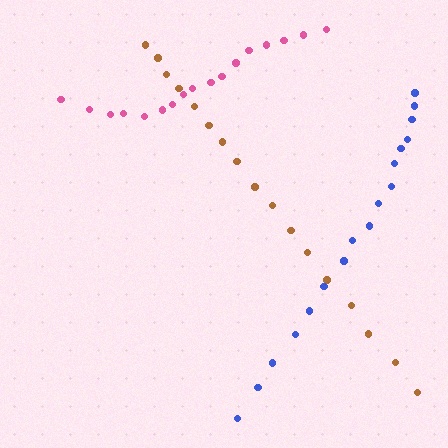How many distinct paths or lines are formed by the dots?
There are 3 distinct paths.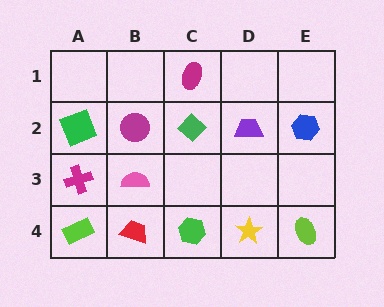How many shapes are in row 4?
5 shapes.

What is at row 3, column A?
A magenta cross.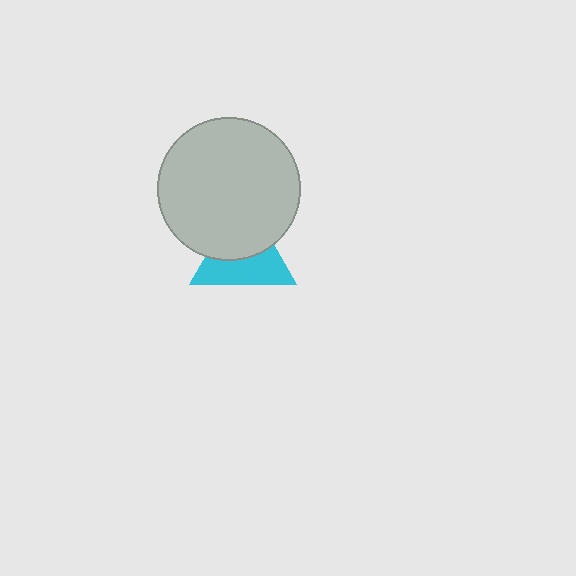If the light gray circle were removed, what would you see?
You would see the complete cyan triangle.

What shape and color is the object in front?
The object in front is a light gray circle.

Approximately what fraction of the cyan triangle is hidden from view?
Roughly 49% of the cyan triangle is hidden behind the light gray circle.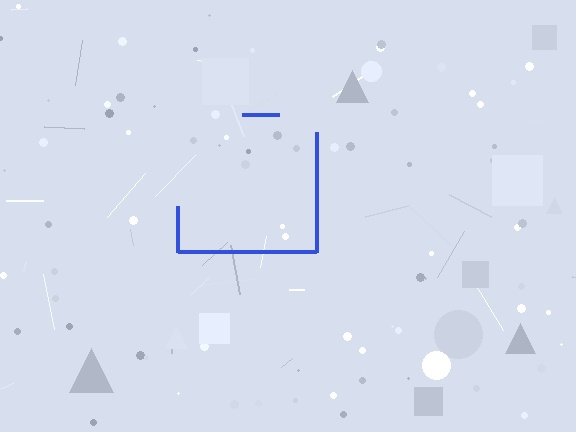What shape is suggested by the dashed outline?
The dashed outline suggests a square.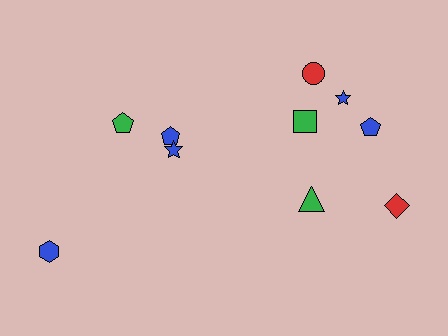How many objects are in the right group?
There are 6 objects.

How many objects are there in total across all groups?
There are 10 objects.